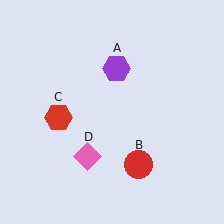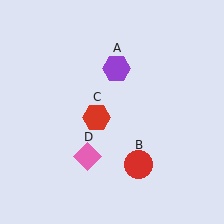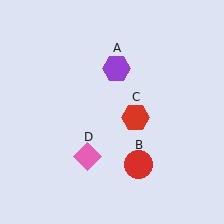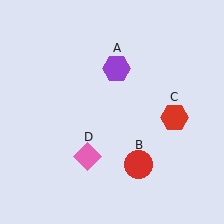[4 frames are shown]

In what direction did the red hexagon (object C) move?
The red hexagon (object C) moved right.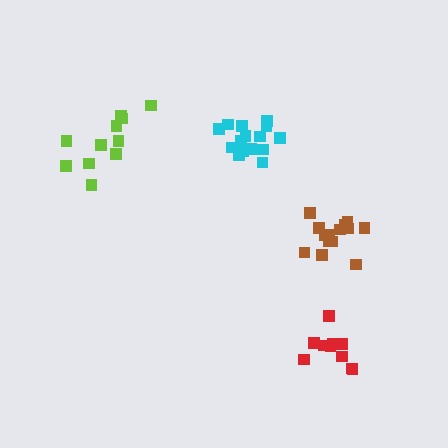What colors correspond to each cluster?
The clusters are colored: lime, red, brown, cyan.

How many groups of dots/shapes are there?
There are 4 groups.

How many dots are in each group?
Group 1: 11 dots, Group 2: 10 dots, Group 3: 14 dots, Group 4: 15 dots (50 total).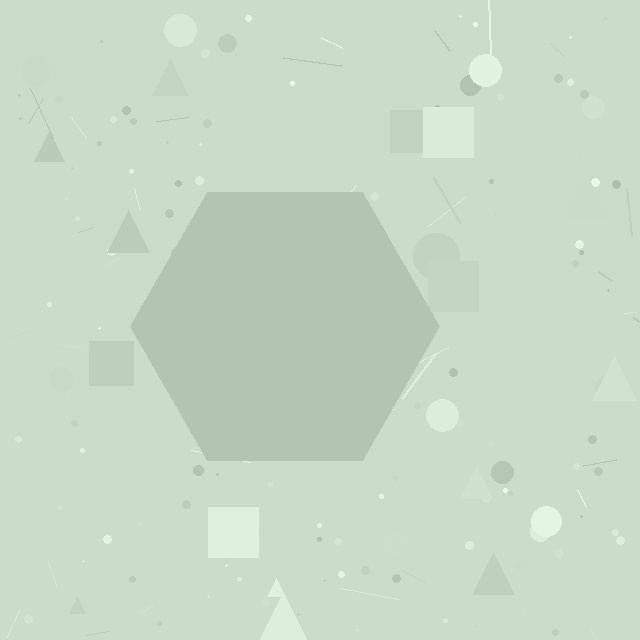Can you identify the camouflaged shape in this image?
The camouflaged shape is a hexagon.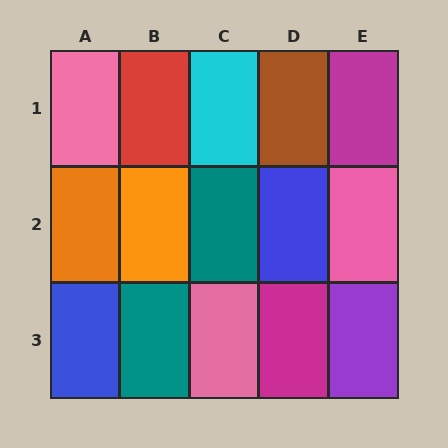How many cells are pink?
3 cells are pink.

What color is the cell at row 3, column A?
Blue.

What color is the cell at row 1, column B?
Red.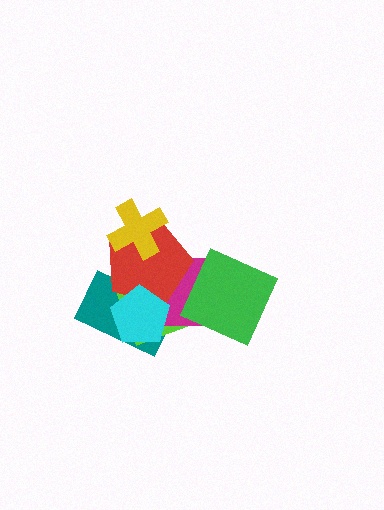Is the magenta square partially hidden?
Yes, it is partially covered by another shape.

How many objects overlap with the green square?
1 object overlaps with the green square.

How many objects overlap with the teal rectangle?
3 objects overlap with the teal rectangle.